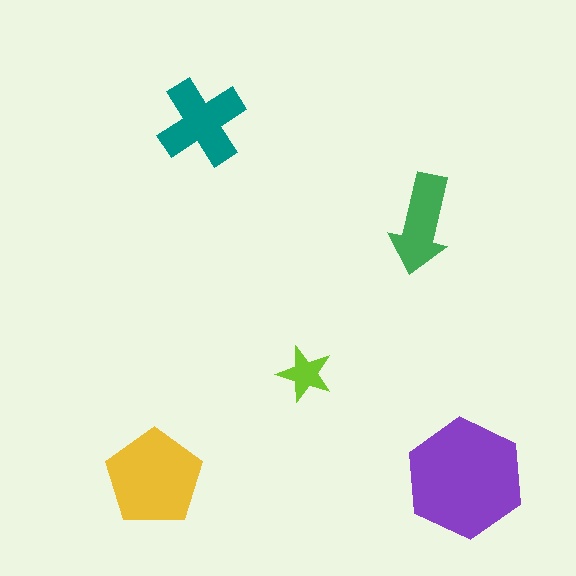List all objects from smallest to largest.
The lime star, the green arrow, the teal cross, the yellow pentagon, the purple hexagon.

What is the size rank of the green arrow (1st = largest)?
4th.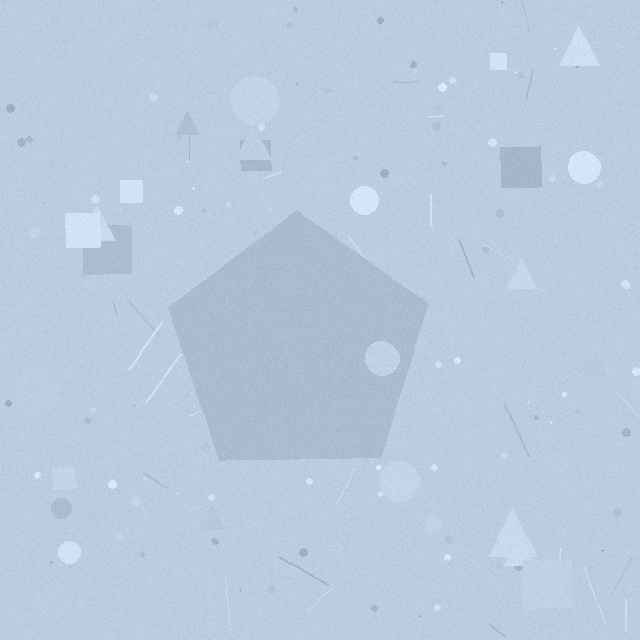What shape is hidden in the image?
A pentagon is hidden in the image.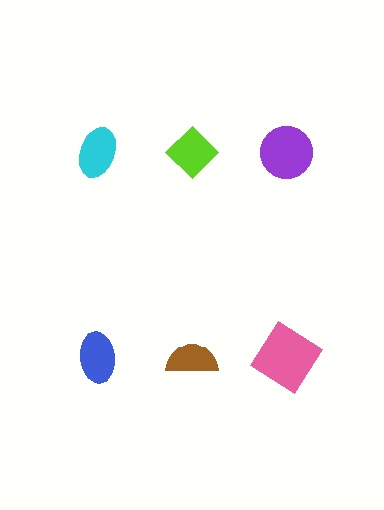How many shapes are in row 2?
3 shapes.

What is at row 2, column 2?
A brown semicircle.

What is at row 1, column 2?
A lime diamond.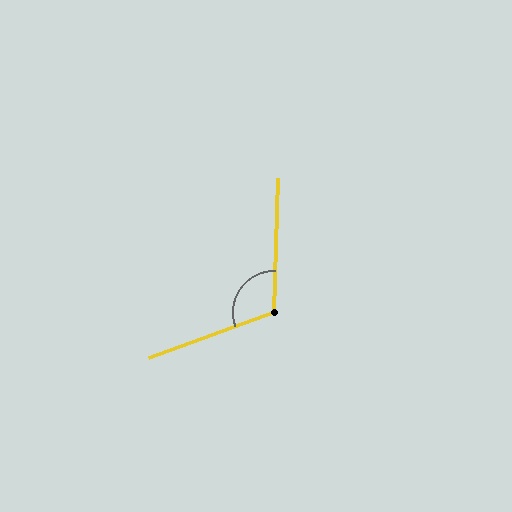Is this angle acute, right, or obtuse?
It is obtuse.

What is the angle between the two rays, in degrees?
Approximately 112 degrees.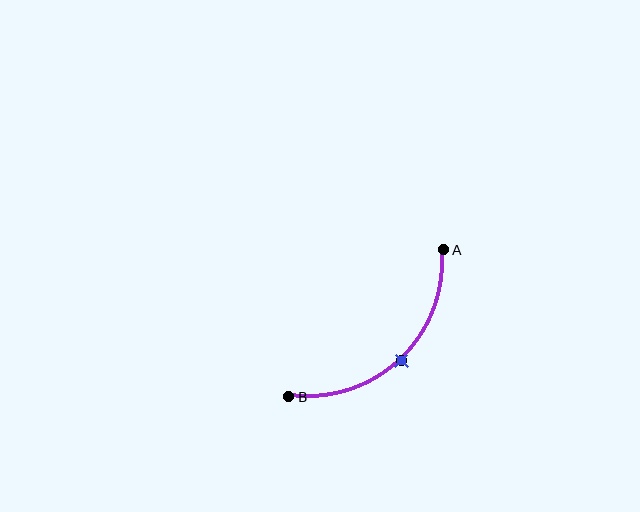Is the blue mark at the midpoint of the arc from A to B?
Yes. The blue mark lies on the arc at equal arc-length from both A and B — it is the arc midpoint.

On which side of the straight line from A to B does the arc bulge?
The arc bulges below and to the right of the straight line connecting A and B.